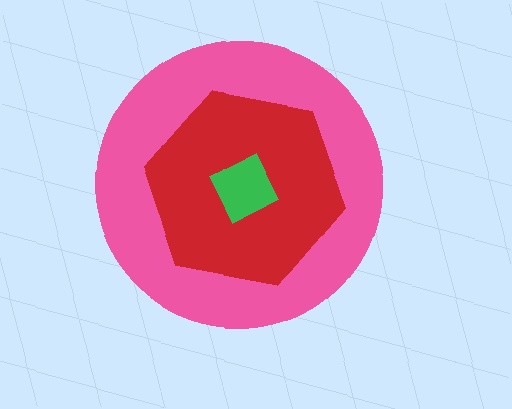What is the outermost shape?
The pink circle.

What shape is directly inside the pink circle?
The red hexagon.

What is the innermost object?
The green square.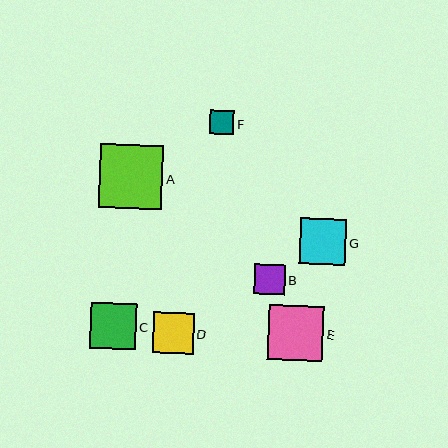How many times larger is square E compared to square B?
Square E is approximately 1.8 times the size of square B.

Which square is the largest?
Square A is the largest with a size of approximately 63 pixels.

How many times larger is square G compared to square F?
Square G is approximately 2.0 times the size of square F.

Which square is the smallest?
Square F is the smallest with a size of approximately 24 pixels.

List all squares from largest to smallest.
From largest to smallest: A, E, G, C, D, B, F.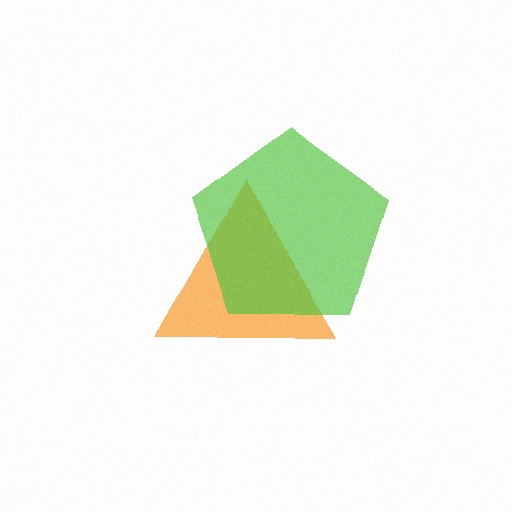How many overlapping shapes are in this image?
There are 2 overlapping shapes in the image.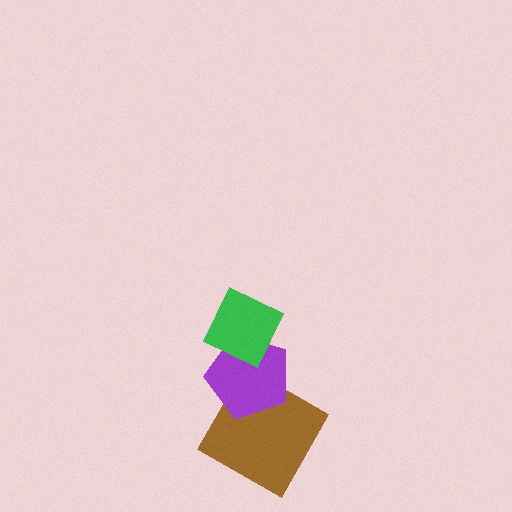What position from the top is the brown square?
The brown square is 3rd from the top.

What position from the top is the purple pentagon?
The purple pentagon is 2nd from the top.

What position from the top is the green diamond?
The green diamond is 1st from the top.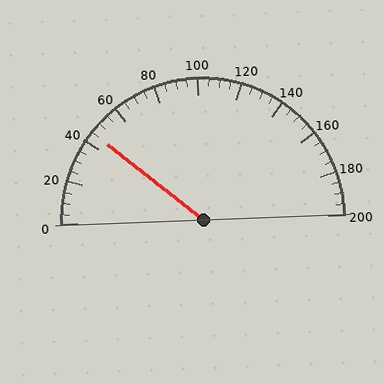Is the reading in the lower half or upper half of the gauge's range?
The reading is in the lower half of the range (0 to 200).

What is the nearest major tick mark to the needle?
The nearest major tick mark is 40.